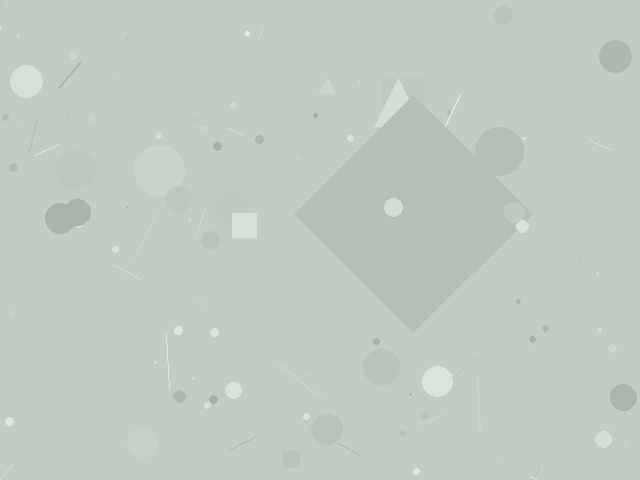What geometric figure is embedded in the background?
A diamond is embedded in the background.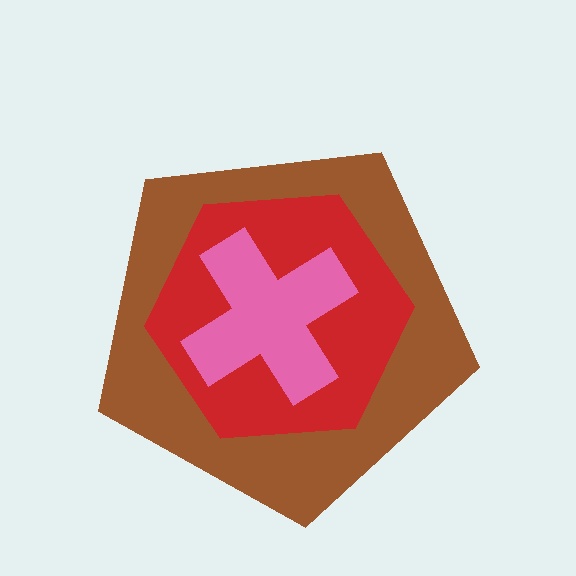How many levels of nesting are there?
3.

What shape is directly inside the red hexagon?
The pink cross.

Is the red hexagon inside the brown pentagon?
Yes.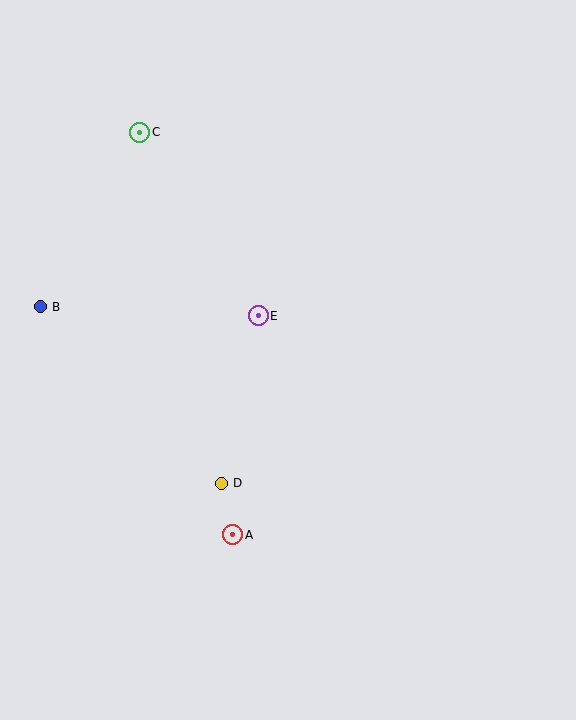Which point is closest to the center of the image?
Point E at (258, 316) is closest to the center.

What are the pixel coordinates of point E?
Point E is at (258, 316).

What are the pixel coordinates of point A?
Point A is at (233, 535).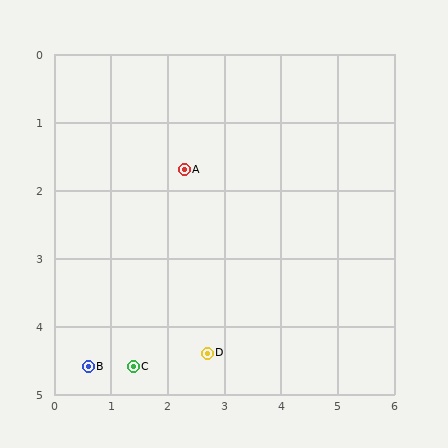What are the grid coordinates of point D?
Point D is at approximately (2.7, 4.4).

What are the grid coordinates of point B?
Point B is at approximately (0.6, 4.6).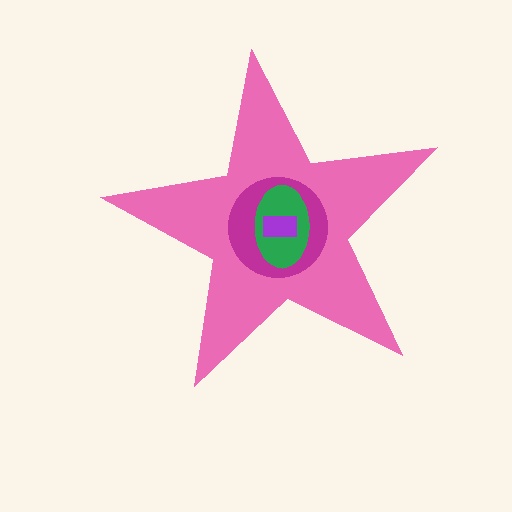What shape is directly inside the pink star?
The magenta circle.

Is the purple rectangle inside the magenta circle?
Yes.